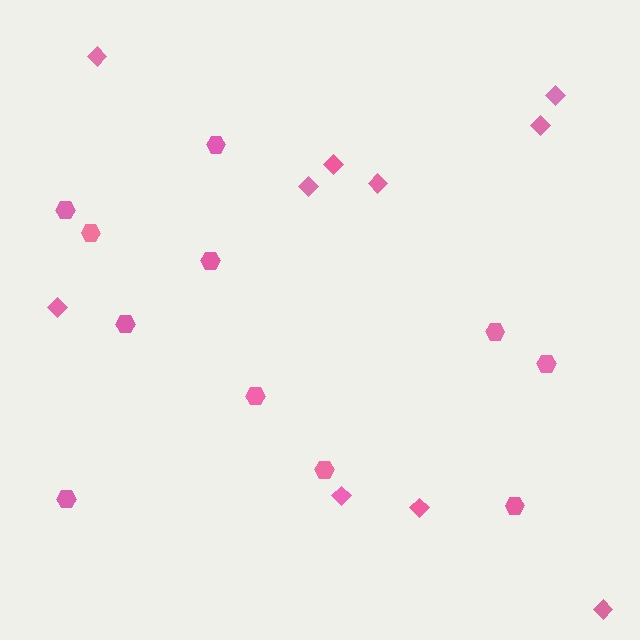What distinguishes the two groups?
There are 2 groups: one group of diamonds (10) and one group of hexagons (11).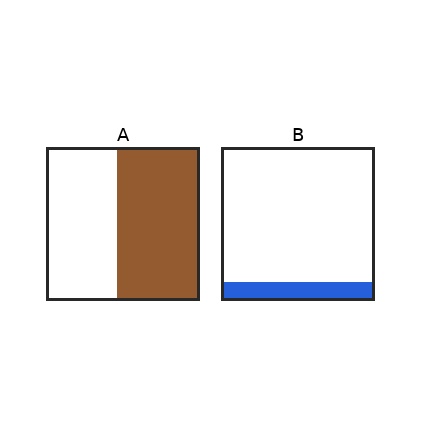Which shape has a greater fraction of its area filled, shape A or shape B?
Shape A.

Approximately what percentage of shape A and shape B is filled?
A is approximately 55% and B is approximately 10%.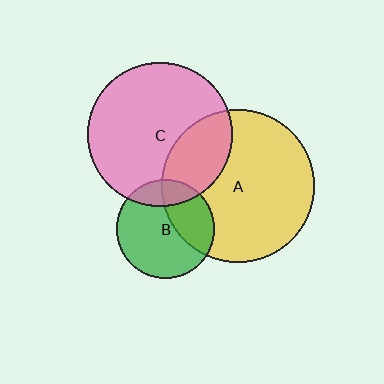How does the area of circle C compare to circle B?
Approximately 2.1 times.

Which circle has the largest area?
Circle A (yellow).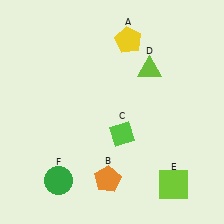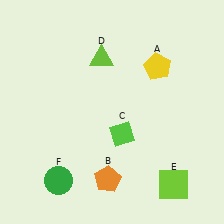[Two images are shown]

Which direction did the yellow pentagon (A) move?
The yellow pentagon (A) moved right.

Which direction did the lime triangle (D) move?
The lime triangle (D) moved left.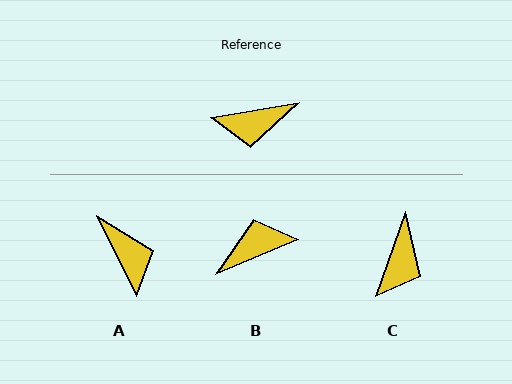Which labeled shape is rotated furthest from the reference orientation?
B, about 167 degrees away.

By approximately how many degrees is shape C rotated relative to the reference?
Approximately 61 degrees counter-clockwise.